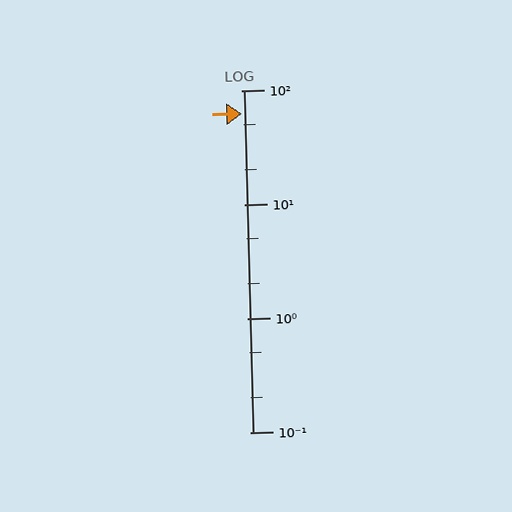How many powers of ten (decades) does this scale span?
The scale spans 3 decades, from 0.1 to 100.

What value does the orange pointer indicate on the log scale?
The pointer indicates approximately 62.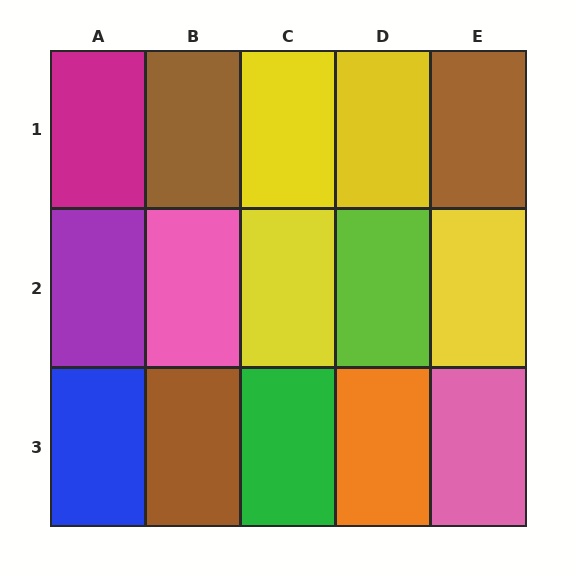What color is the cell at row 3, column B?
Brown.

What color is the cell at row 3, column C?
Green.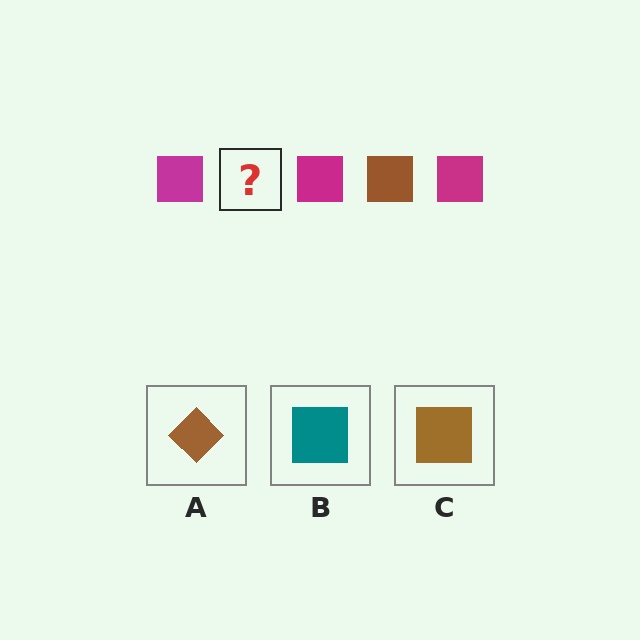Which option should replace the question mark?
Option C.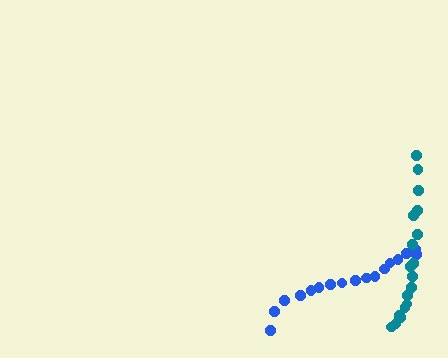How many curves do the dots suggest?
There are 2 distinct paths.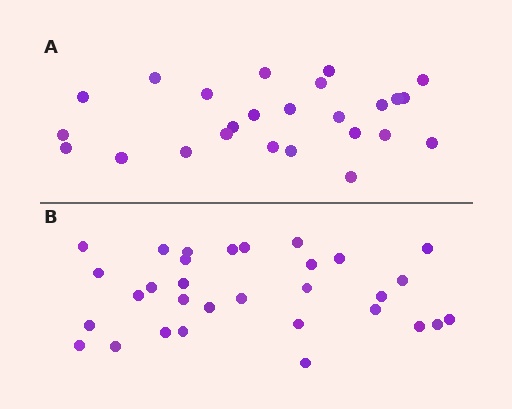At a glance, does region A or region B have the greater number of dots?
Region B (the bottom region) has more dots.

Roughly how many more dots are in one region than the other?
Region B has about 6 more dots than region A.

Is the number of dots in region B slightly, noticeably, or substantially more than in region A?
Region B has only slightly more — the two regions are fairly close. The ratio is roughly 1.2 to 1.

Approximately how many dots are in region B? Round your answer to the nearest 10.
About 30 dots. (The exact count is 31, which rounds to 30.)